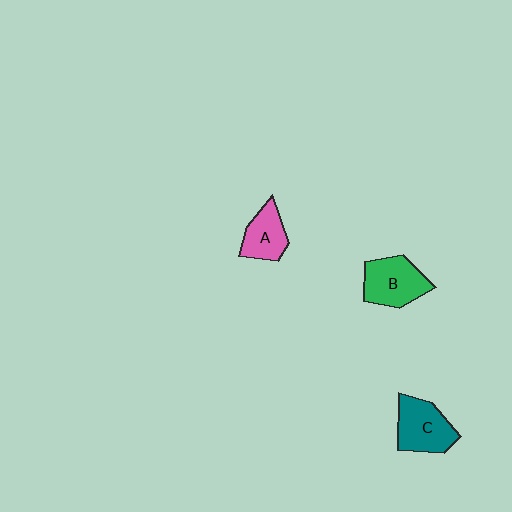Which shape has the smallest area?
Shape A (pink).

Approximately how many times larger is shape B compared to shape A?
Approximately 1.3 times.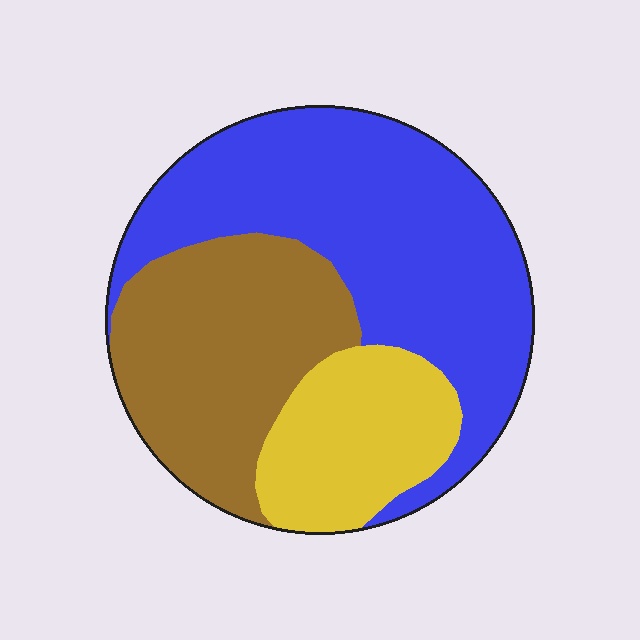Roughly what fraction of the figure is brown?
Brown covers around 30% of the figure.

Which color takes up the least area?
Yellow, at roughly 20%.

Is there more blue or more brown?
Blue.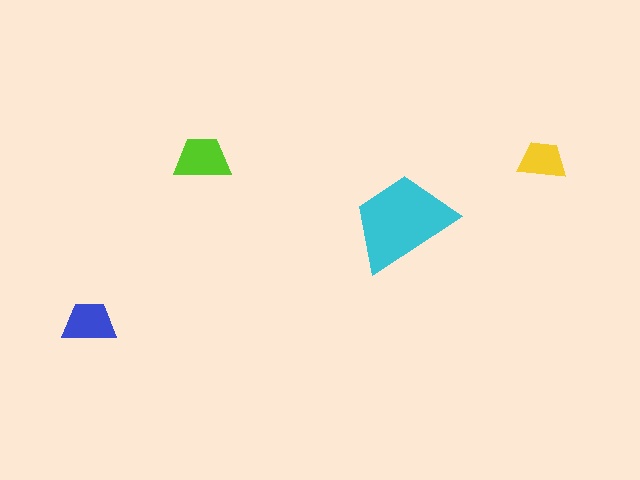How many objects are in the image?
There are 4 objects in the image.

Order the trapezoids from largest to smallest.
the cyan one, the lime one, the blue one, the yellow one.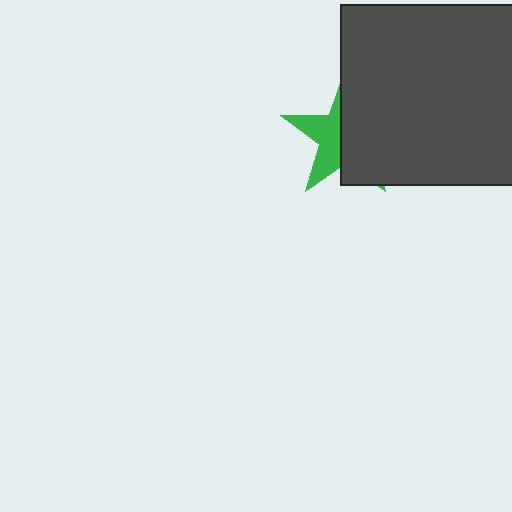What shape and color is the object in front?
The object in front is a dark gray square.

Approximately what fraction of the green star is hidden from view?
Roughly 59% of the green star is hidden behind the dark gray square.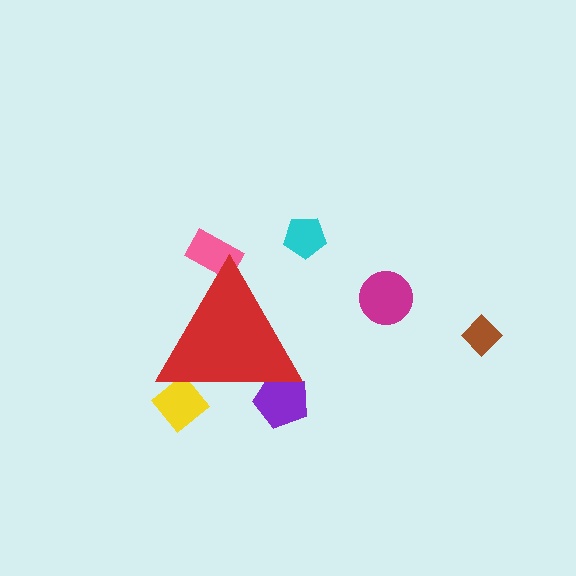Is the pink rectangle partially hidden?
Yes, the pink rectangle is partially hidden behind the red triangle.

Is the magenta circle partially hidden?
No, the magenta circle is fully visible.